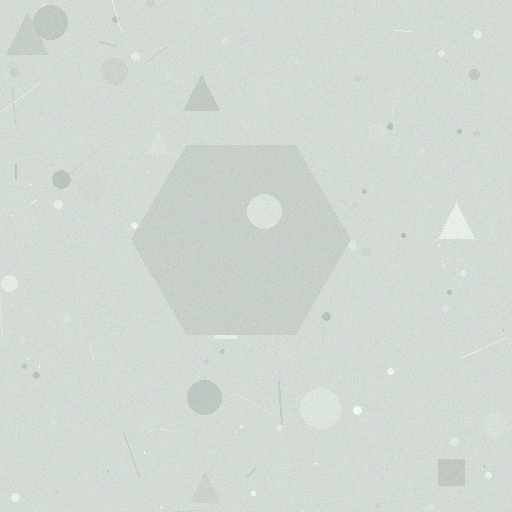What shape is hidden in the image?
A hexagon is hidden in the image.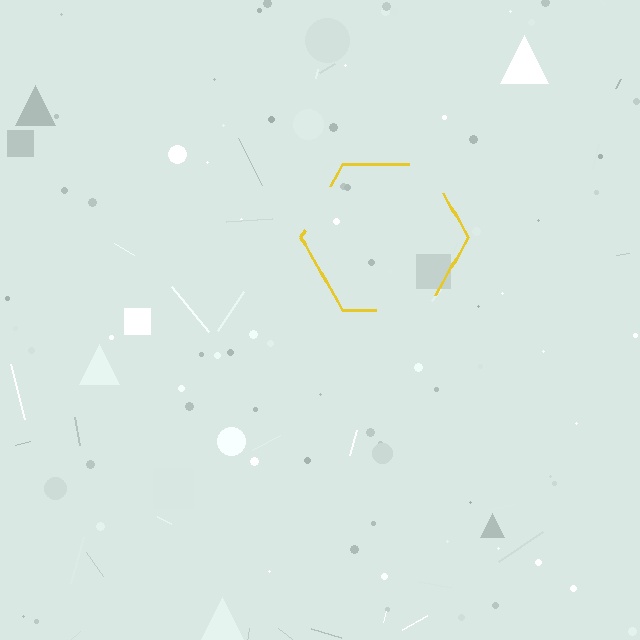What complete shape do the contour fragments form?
The contour fragments form a hexagon.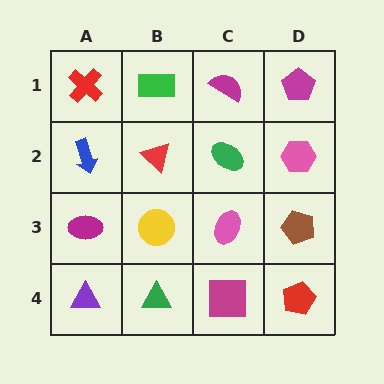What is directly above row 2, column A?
A red cross.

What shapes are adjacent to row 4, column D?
A brown pentagon (row 3, column D), a magenta square (row 4, column C).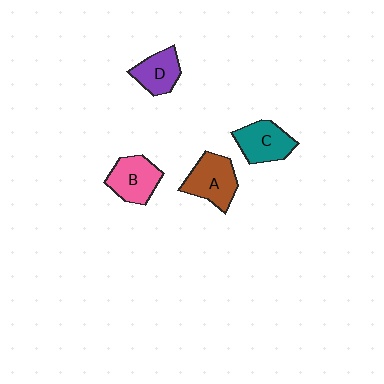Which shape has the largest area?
Shape A (brown).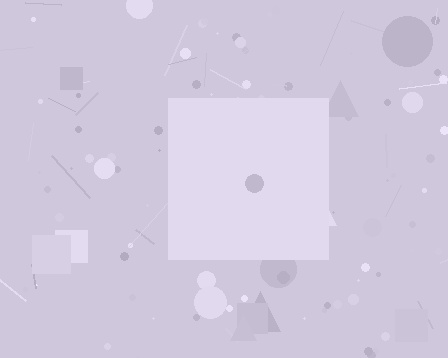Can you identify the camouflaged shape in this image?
The camouflaged shape is a square.